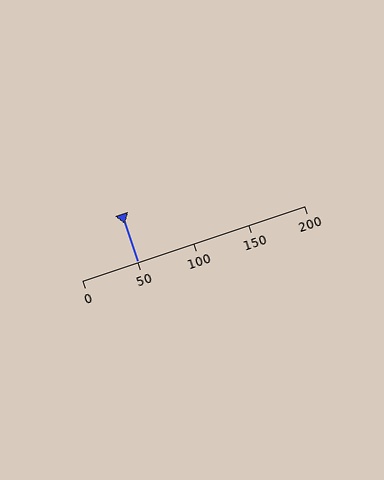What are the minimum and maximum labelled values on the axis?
The axis runs from 0 to 200.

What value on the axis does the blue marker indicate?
The marker indicates approximately 50.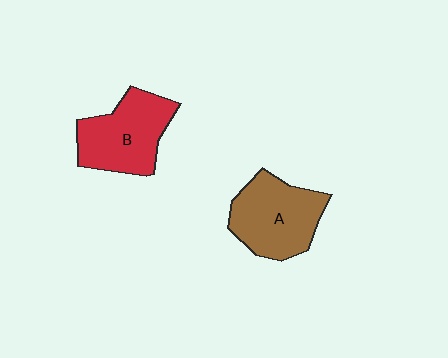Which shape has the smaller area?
Shape B (red).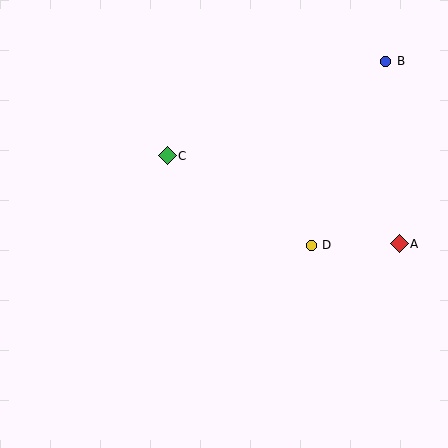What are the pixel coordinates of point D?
Point D is at (311, 245).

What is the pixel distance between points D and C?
The distance between D and C is 170 pixels.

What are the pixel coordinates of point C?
Point C is at (167, 156).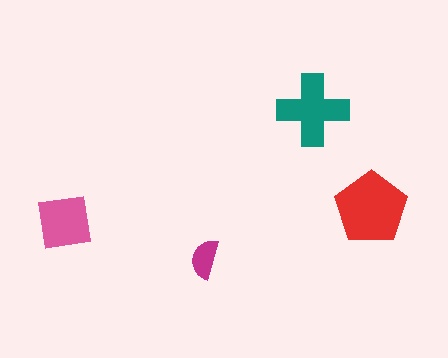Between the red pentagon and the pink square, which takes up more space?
The red pentagon.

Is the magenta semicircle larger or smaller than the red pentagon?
Smaller.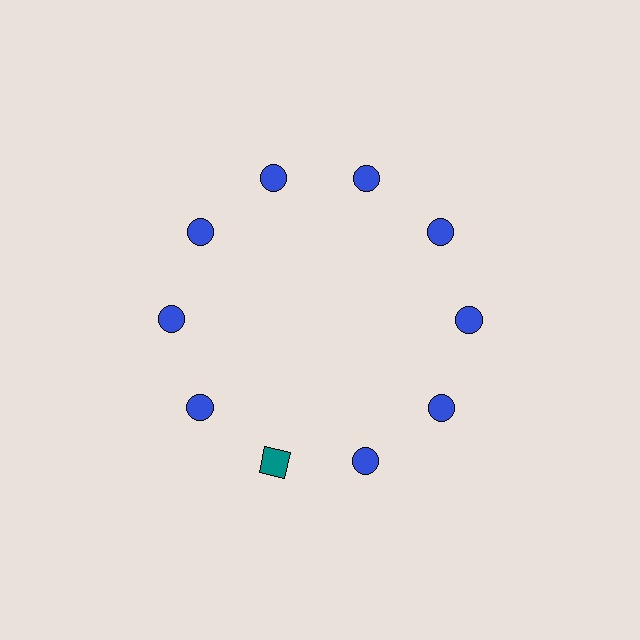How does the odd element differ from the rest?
It differs in both color (teal instead of blue) and shape (square instead of circle).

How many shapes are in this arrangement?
There are 10 shapes arranged in a ring pattern.